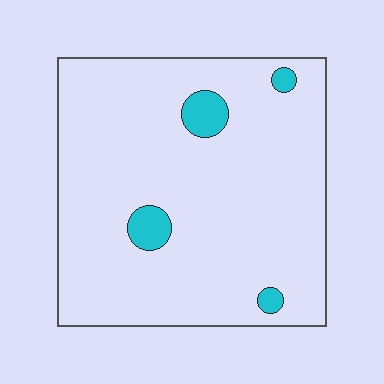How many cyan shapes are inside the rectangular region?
4.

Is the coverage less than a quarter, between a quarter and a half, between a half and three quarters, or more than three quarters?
Less than a quarter.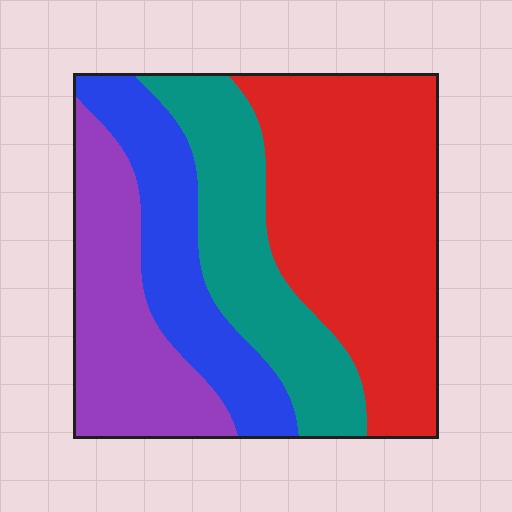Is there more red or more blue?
Red.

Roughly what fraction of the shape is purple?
Purple covers about 20% of the shape.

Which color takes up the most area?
Red, at roughly 40%.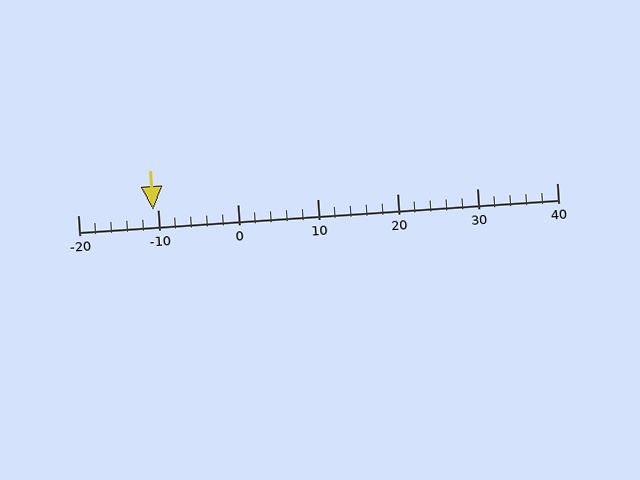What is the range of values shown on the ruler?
The ruler shows values from -20 to 40.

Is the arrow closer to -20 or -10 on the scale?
The arrow is closer to -10.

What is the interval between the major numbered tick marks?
The major tick marks are spaced 10 units apart.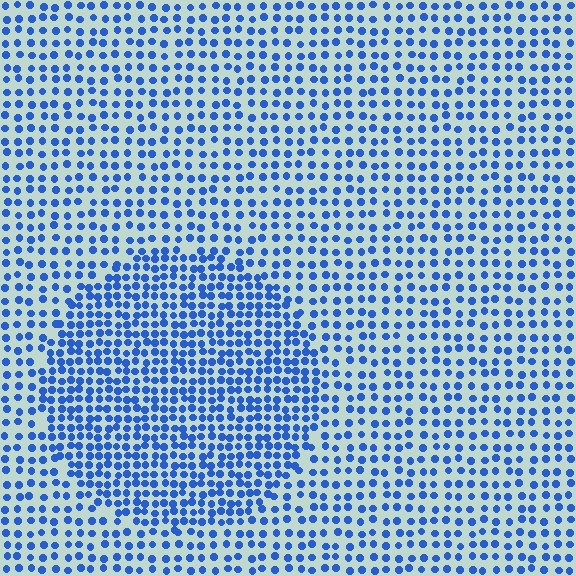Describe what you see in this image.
The image contains small blue elements arranged at two different densities. A circle-shaped region is visible where the elements are more densely packed than the surrounding area.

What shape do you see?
I see a circle.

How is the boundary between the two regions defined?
The boundary is defined by a change in element density (approximately 1.7x ratio). All elements are the same color, size, and shape.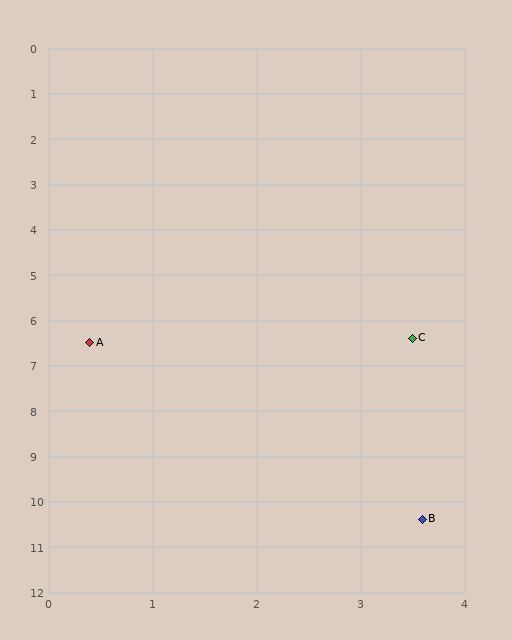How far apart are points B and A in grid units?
Points B and A are about 5.0 grid units apart.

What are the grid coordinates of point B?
Point B is at approximately (3.6, 10.4).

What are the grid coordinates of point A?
Point A is at approximately (0.4, 6.5).